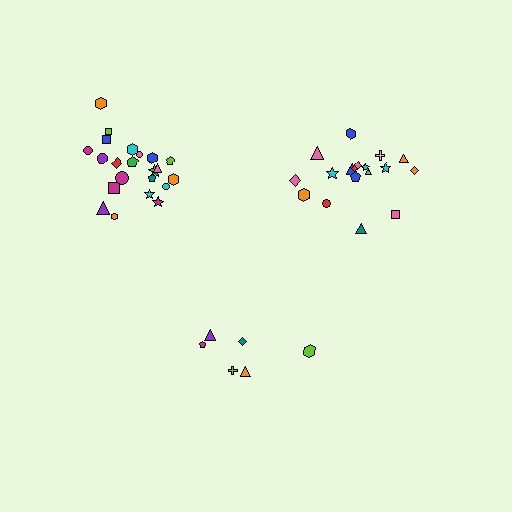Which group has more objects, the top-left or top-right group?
The top-left group.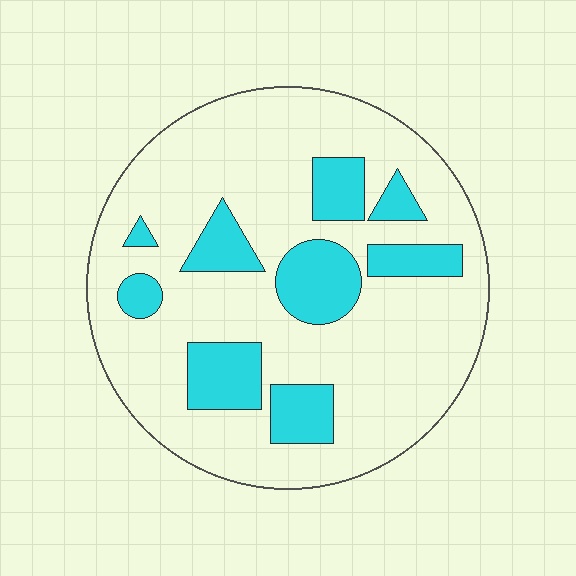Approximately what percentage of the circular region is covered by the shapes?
Approximately 20%.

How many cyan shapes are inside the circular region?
9.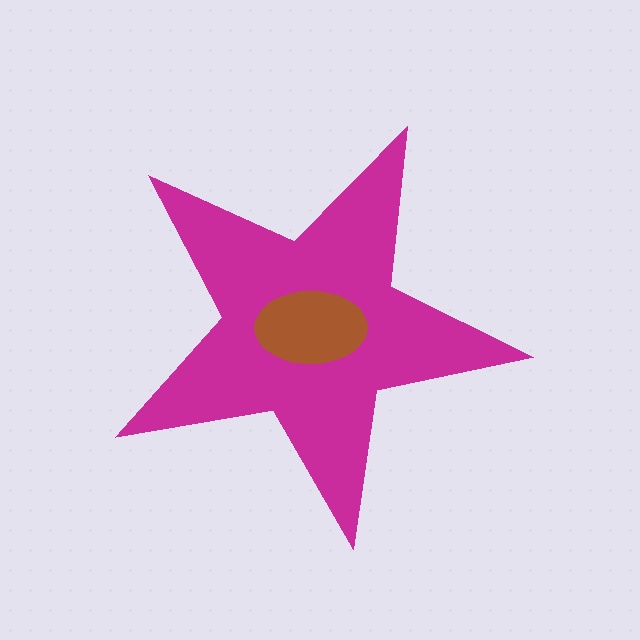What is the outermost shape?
The magenta star.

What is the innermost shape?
The brown ellipse.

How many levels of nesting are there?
2.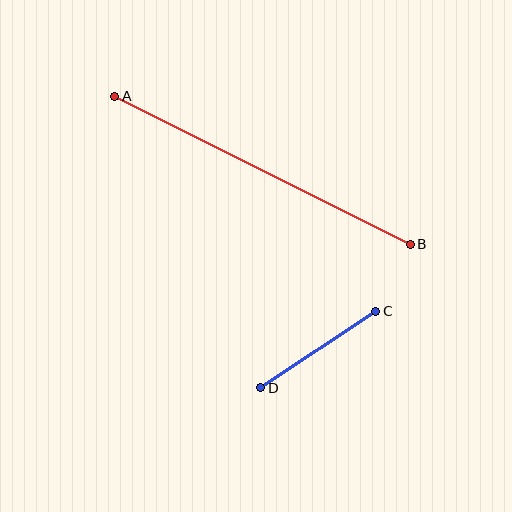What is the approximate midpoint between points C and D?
The midpoint is at approximately (318, 350) pixels.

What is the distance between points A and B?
The distance is approximately 330 pixels.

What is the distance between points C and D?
The distance is approximately 138 pixels.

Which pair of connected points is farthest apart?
Points A and B are farthest apart.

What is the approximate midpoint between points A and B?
The midpoint is at approximately (263, 170) pixels.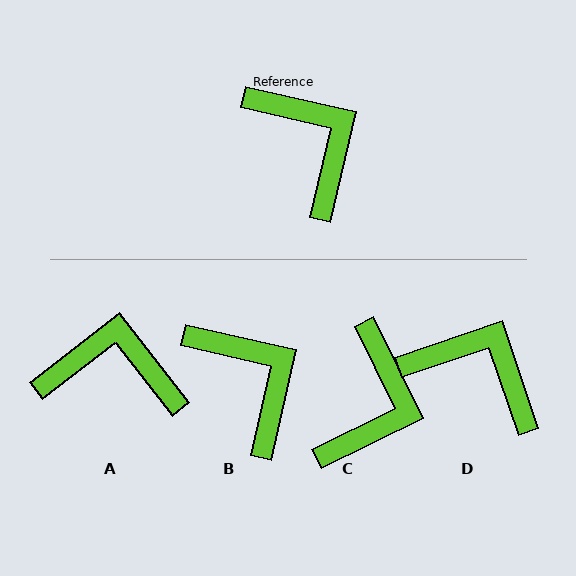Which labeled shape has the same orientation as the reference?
B.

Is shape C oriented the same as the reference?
No, it is off by about 51 degrees.